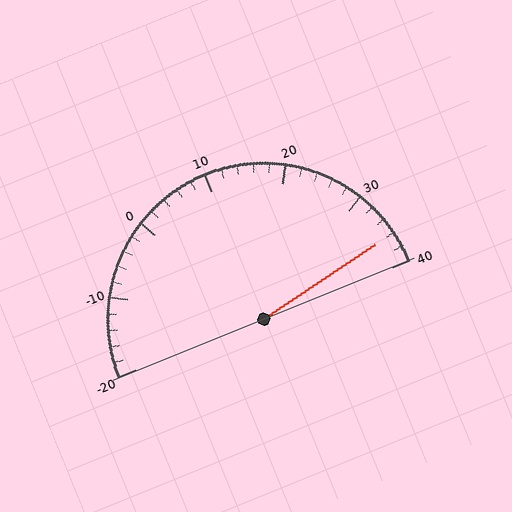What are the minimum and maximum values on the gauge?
The gauge ranges from -20 to 40.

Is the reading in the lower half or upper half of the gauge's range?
The reading is in the upper half of the range (-20 to 40).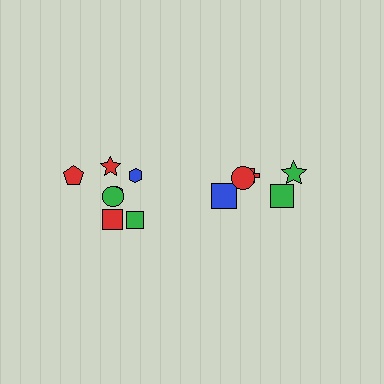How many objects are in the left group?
There are 7 objects.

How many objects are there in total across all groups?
There are 12 objects.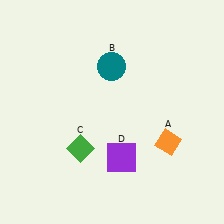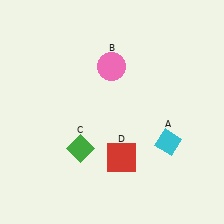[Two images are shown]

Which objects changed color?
A changed from orange to cyan. B changed from teal to pink. D changed from purple to red.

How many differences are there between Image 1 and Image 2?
There are 3 differences between the two images.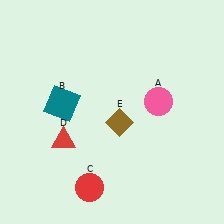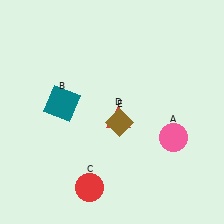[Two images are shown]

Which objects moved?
The objects that moved are: the pink circle (A), the red triangle (D).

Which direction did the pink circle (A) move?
The pink circle (A) moved down.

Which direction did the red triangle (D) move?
The red triangle (D) moved right.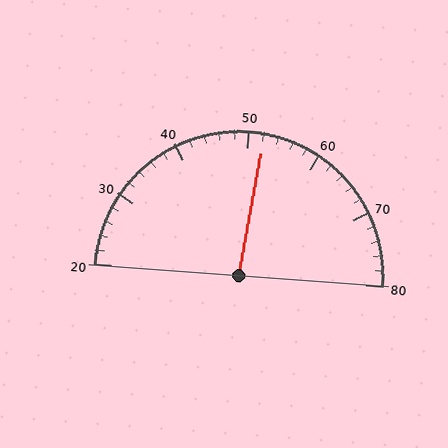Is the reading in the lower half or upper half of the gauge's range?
The reading is in the upper half of the range (20 to 80).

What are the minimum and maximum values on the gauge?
The gauge ranges from 20 to 80.